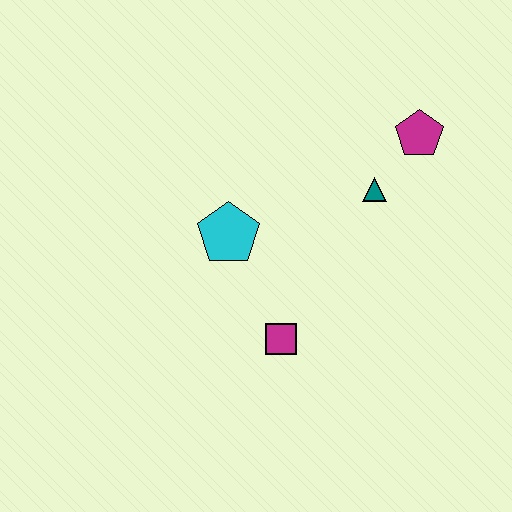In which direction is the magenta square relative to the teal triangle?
The magenta square is below the teal triangle.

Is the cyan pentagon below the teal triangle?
Yes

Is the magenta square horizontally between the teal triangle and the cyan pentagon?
Yes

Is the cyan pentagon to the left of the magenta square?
Yes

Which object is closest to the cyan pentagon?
The magenta square is closest to the cyan pentagon.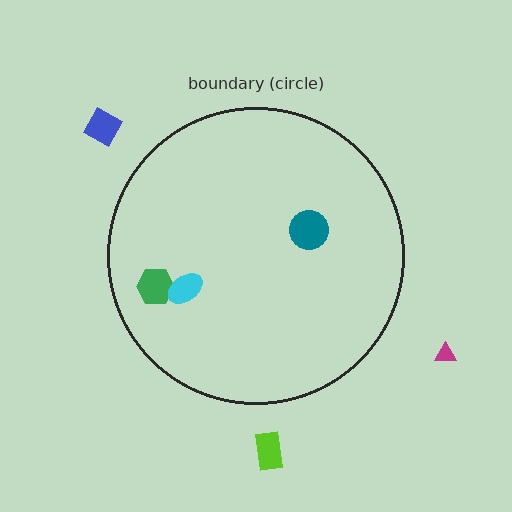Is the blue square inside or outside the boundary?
Outside.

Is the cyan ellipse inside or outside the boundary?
Inside.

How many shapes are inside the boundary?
3 inside, 3 outside.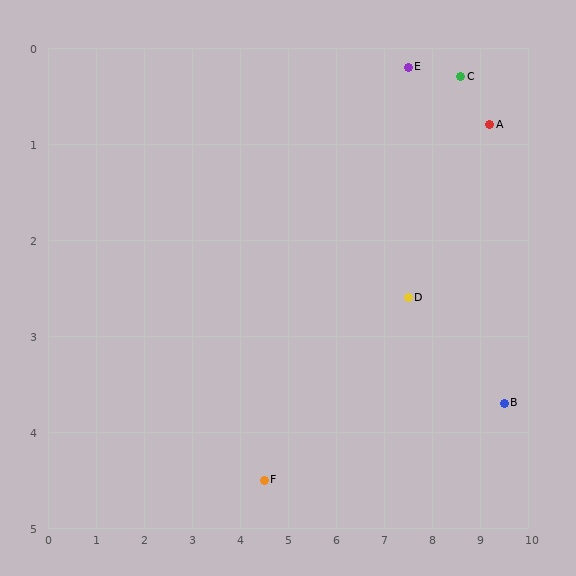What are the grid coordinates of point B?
Point B is at approximately (9.5, 3.7).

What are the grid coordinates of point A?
Point A is at approximately (9.2, 0.8).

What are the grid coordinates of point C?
Point C is at approximately (8.6, 0.3).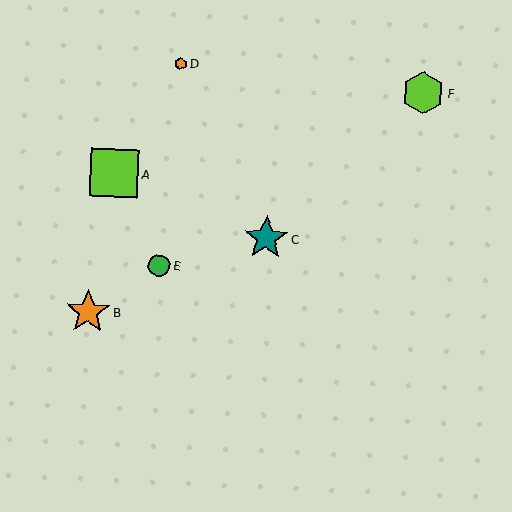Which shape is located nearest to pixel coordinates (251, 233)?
The teal star (labeled C) at (266, 238) is nearest to that location.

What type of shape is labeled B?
Shape B is an orange star.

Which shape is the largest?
The lime square (labeled A) is the largest.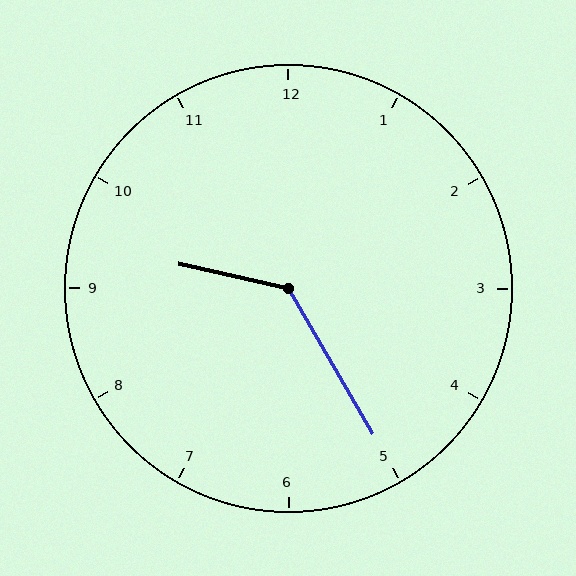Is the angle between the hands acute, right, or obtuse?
It is obtuse.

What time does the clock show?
9:25.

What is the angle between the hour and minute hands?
Approximately 132 degrees.